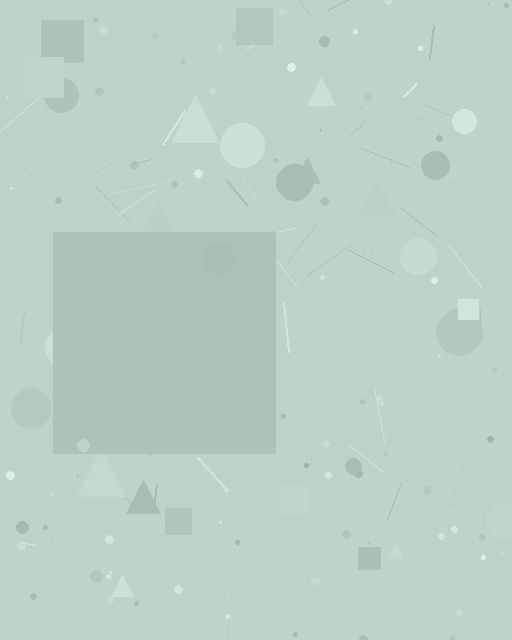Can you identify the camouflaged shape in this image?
The camouflaged shape is a square.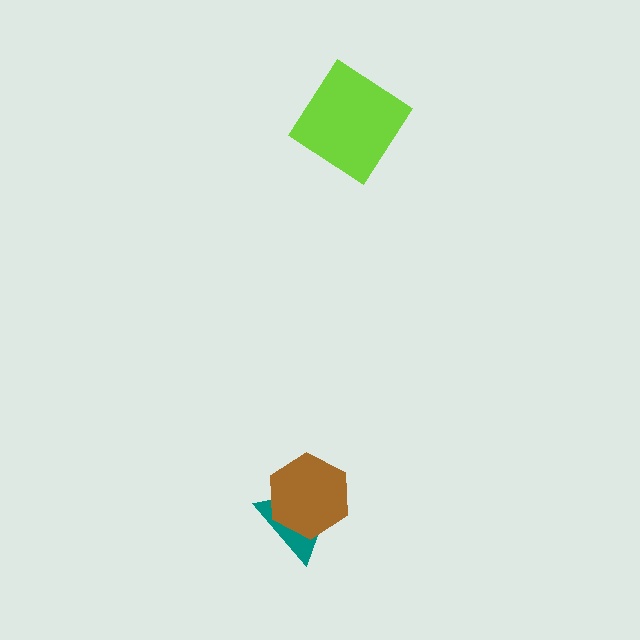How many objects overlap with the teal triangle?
1 object overlaps with the teal triangle.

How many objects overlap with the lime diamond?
0 objects overlap with the lime diamond.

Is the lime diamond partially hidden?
No, no other shape covers it.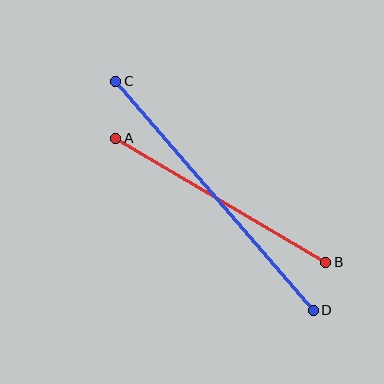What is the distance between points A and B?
The distance is approximately 244 pixels.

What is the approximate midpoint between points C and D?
The midpoint is at approximately (215, 196) pixels.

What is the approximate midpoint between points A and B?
The midpoint is at approximately (221, 200) pixels.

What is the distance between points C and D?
The distance is approximately 302 pixels.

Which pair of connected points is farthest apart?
Points C and D are farthest apart.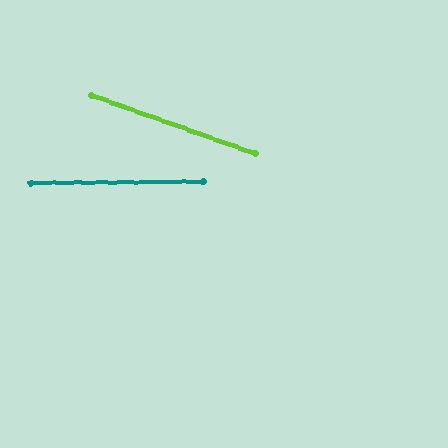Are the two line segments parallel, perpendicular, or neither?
Neither parallel nor perpendicular — they differ by about 20°.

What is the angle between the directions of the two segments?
Approximately 20 degrees.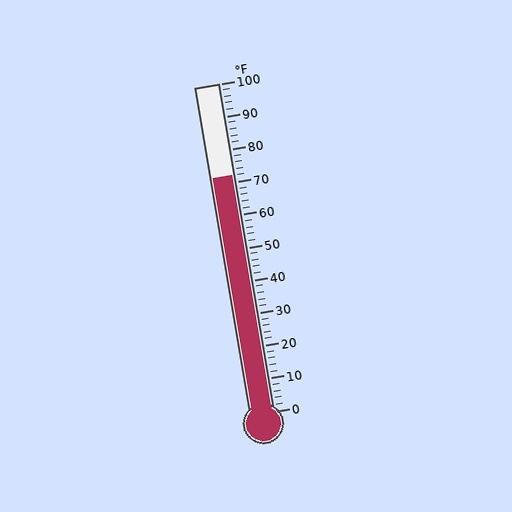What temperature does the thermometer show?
The thermometer shows approximately 72°F.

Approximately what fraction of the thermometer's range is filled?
The thermometer is filled to approximately 70% of its range.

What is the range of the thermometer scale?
The thermometer scale ranges from 0°F to 100°F.